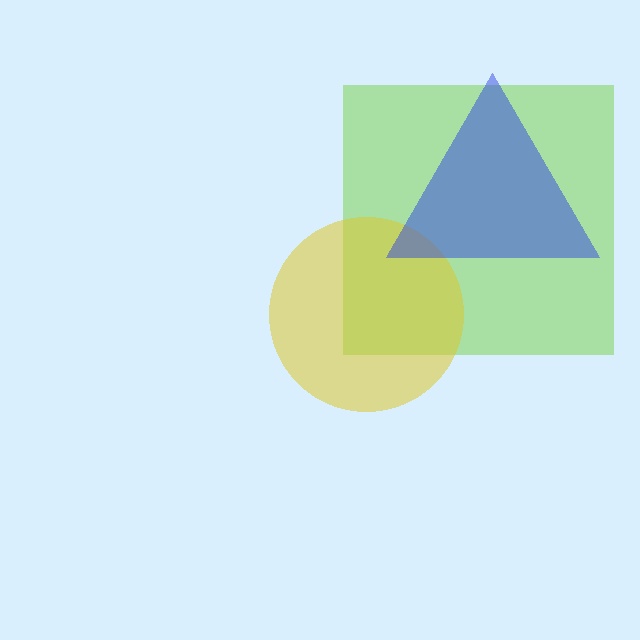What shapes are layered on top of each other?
The layered shapes are: a lime square, a yellow circle, a blue triangle.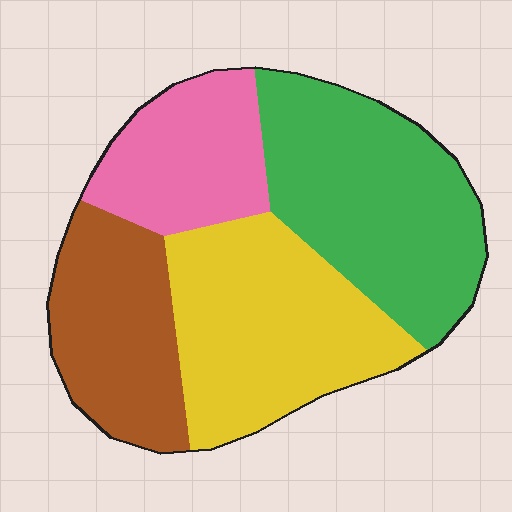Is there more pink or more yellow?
Yellow.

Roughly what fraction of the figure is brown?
Brown takes up between a sixth and a third of the figure.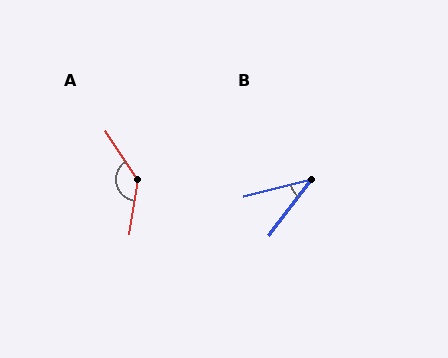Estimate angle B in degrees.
Approximately 39 degrees.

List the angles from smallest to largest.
B (39°), A (137°).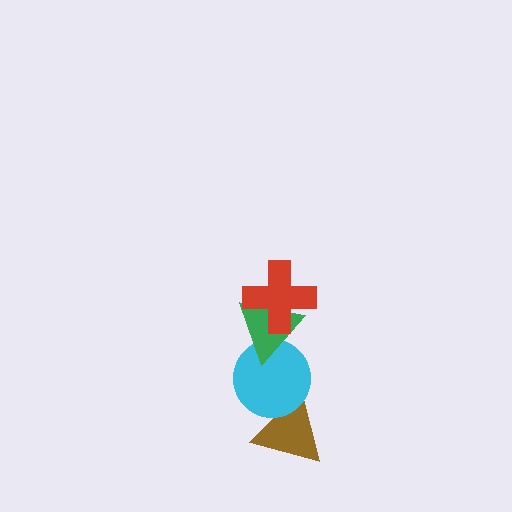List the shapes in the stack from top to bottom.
From top to bottom: the red cross, the green triangle, the cyan circle, the brown triangle.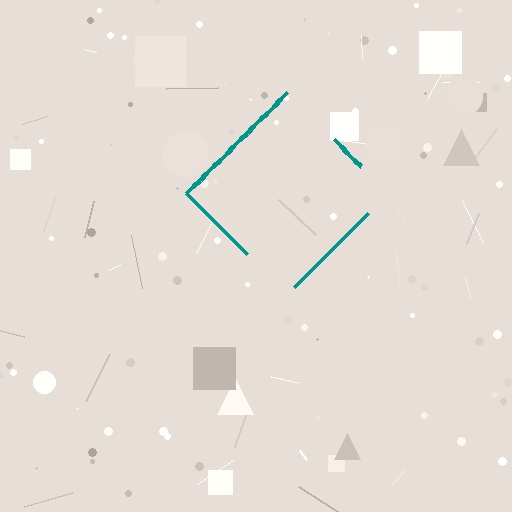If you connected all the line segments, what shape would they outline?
They would outline a diamond.